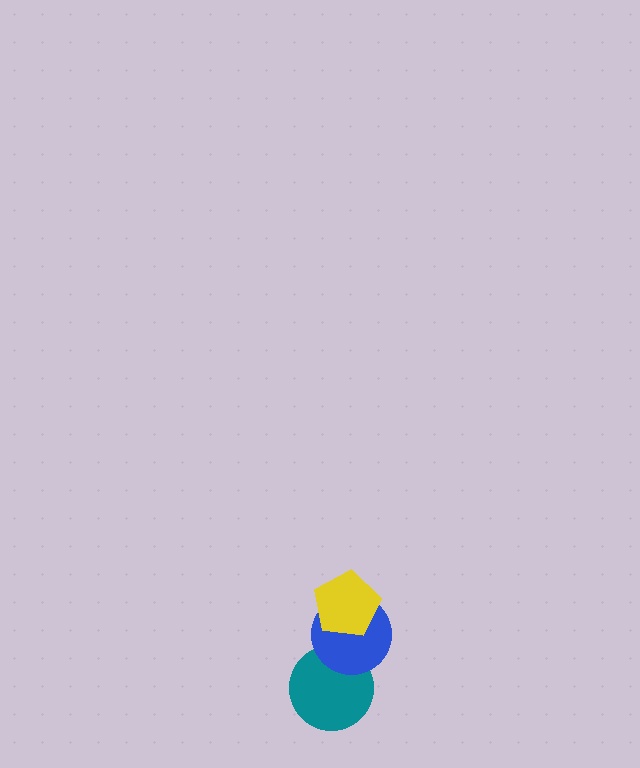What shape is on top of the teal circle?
The blue circle is on top of the teal circle.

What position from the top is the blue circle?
The blue circle is 2nd from the top.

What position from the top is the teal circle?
The teal circle is 3rd from the top.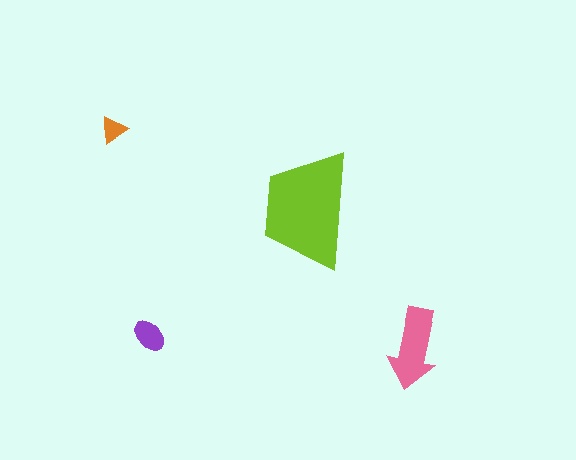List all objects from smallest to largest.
The orange triangle, the purple ellipse, the pink arrow, the lime trapezoid.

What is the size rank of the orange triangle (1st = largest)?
4th.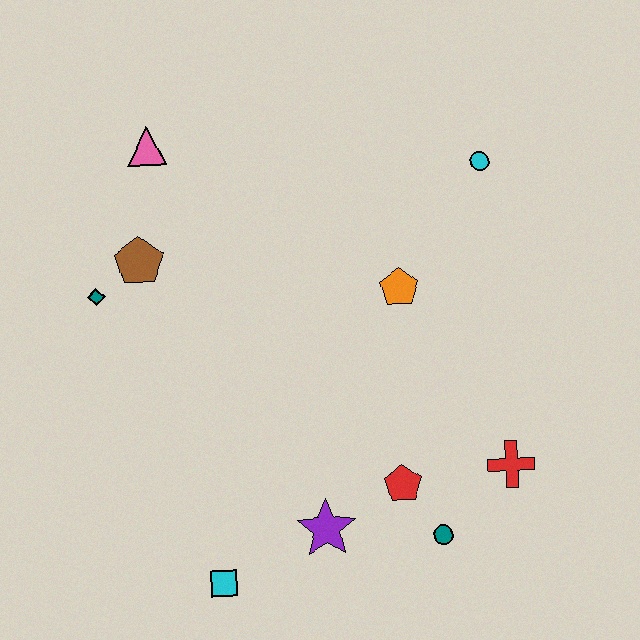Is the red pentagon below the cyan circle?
Yes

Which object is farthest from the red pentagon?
The pink triangle is farthest from the red pentagon.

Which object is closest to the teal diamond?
The brown pentagon is closest to the teal diamond.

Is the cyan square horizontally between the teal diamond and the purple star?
Yes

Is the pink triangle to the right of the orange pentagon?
No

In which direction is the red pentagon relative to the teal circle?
The red pentagon is above the teal circle.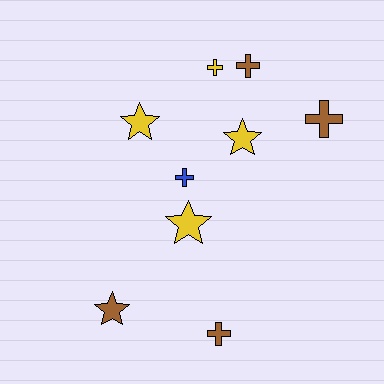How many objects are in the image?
There are 9 objects.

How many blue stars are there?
There are no blue stars.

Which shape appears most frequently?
Cross, with 5 objects.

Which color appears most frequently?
Yellow, with 4 objects.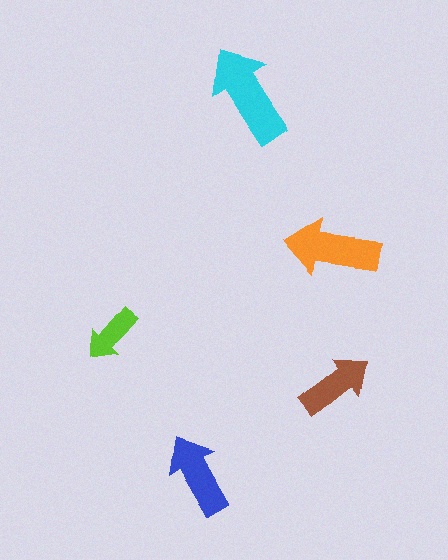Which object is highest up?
The cyan arrow is topmost.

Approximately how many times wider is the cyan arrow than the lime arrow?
About 1.5 times wider.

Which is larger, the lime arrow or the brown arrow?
The brown one.